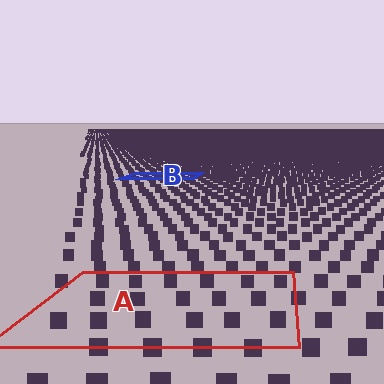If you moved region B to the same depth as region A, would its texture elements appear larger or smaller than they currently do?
They would appear larger. At a closer depth, the same texture elements are projected at a bigger on-screen size.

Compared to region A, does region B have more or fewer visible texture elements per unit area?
Region B has more texture elements per unit area — they are packed more densely because it is farther away.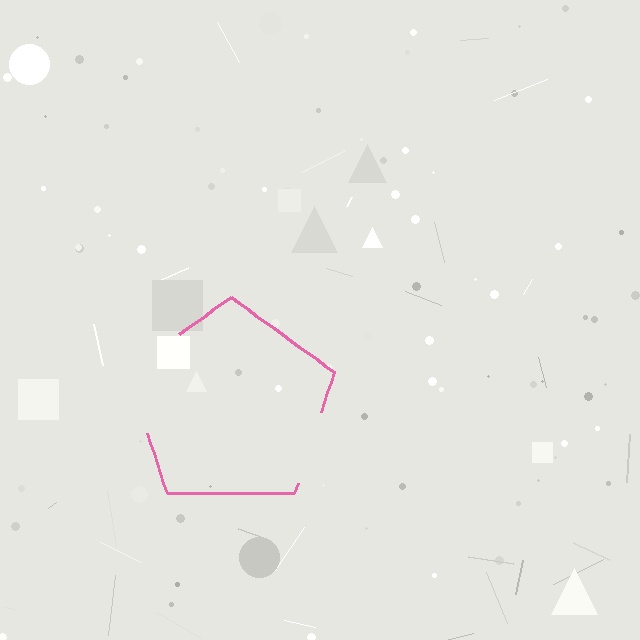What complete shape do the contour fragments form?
The contour fragments form a pentagon.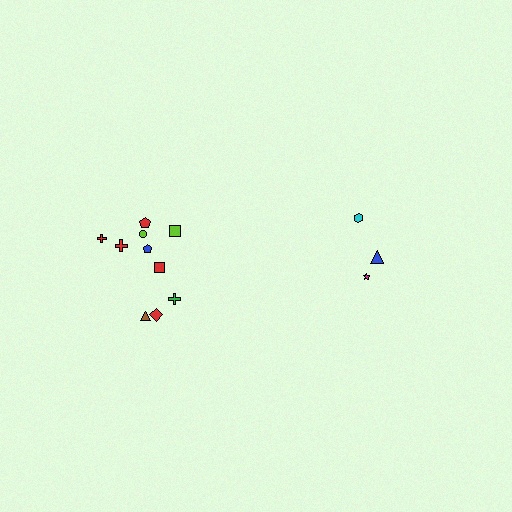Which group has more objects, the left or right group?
The left group.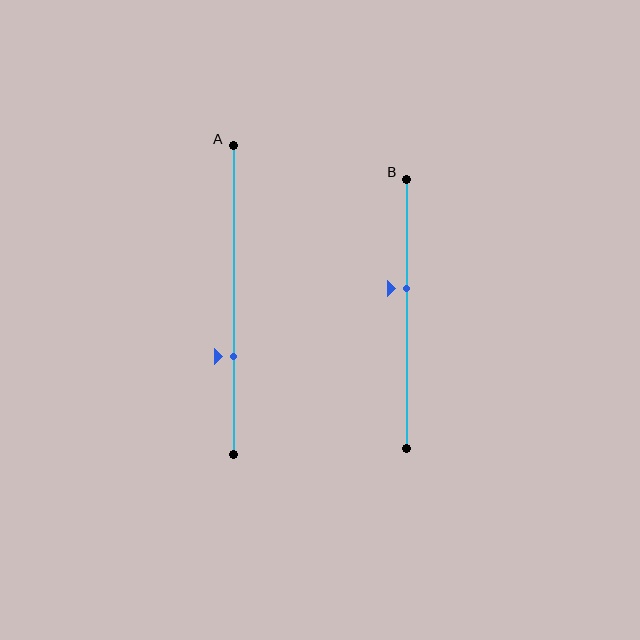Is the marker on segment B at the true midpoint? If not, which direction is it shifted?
No, the marker on segment B is shifted upward by about 10% of the segment length.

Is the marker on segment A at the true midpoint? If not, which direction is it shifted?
No, the marker on segment A is shifted downward by about 18% of the segment length.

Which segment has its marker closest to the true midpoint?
Segment B has its marker closest to the true midpoint.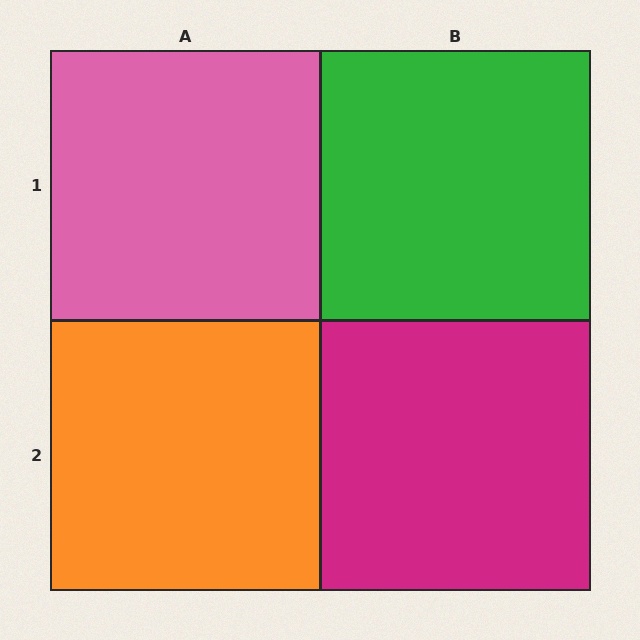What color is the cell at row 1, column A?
Pink.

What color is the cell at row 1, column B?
Green.